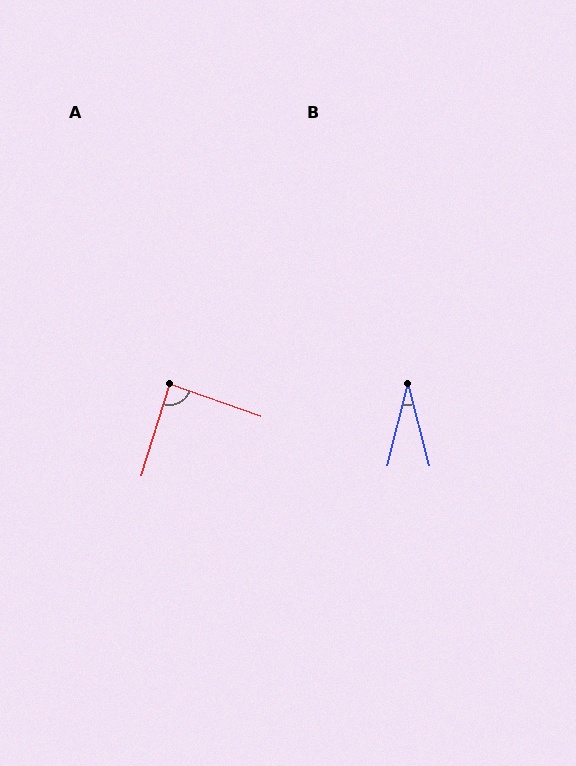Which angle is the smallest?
B, at approximately 28 degrees.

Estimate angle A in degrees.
Approximately 88 degrees.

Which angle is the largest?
A, at approximately 88 degrees.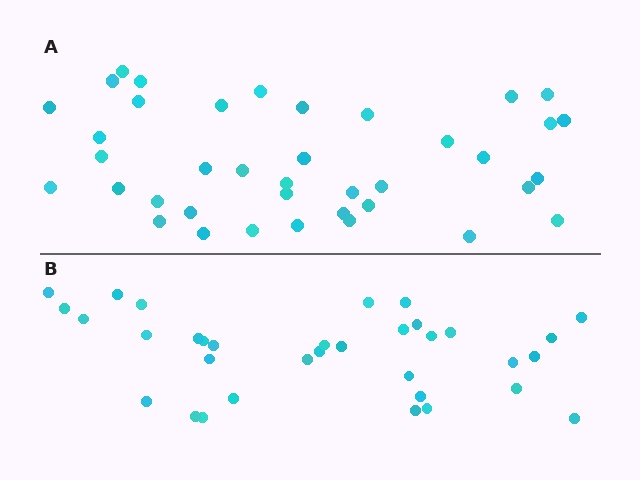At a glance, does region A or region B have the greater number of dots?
Region A (the top region) has more dots.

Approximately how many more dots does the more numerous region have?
Region A has about 5 more dots than region B.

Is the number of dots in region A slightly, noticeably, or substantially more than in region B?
Region A has only slightly more — the two regions are fairly close. The ratio is roughly 1.1 to 1.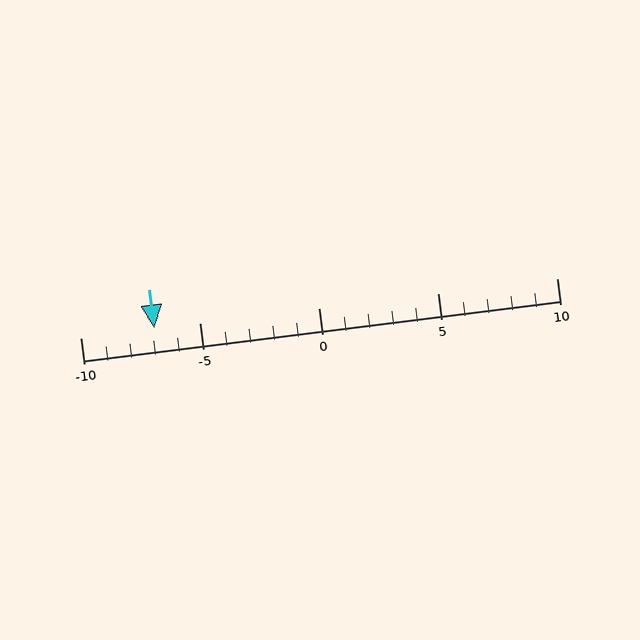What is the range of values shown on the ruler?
The ruler shows values from -10 to 10.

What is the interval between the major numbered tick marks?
The major tick marks are spaced 5 units apart.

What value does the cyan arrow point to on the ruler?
The cyan arrow points to approximately -7.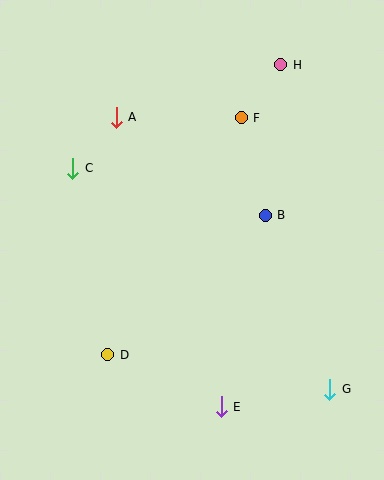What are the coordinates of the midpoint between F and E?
The midpoint between F and E is at (231, 262).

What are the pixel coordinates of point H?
Point H is at (281, 65).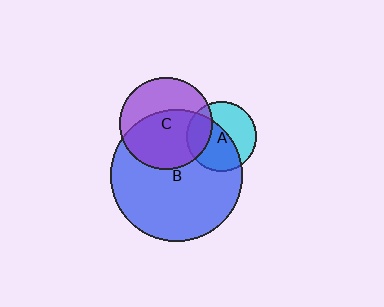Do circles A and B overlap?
Yes.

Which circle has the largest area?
Circle B (blue).